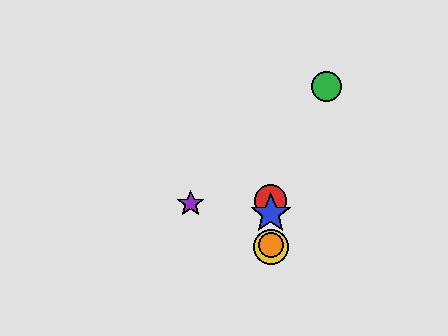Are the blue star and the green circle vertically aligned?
No, the blue star is at x≈271 and the green circle is at x≈327.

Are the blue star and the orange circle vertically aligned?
Yes, both are at x≈271.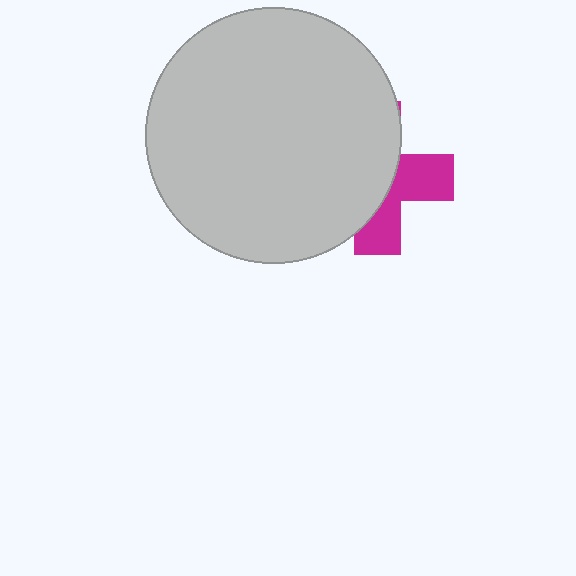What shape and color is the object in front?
The object in front is a light gray circle.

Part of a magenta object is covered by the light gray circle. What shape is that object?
It is a cross.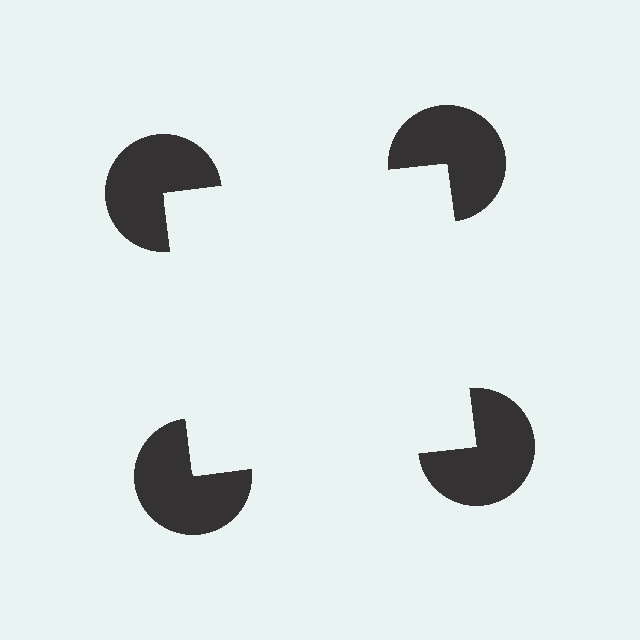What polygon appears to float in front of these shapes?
An illusory square — its edges are inferred from the aligned wedge cuts in the pac-man discs, not physically drawn.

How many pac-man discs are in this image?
There are 4 — one at each vertex of the illusory square.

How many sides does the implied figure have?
4 sides.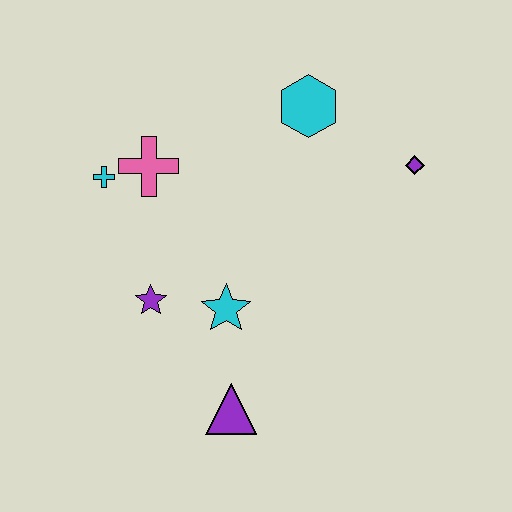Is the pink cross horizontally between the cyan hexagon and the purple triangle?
No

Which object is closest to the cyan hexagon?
The purple diamond is closest to the cyan hexagon.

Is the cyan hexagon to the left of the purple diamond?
Yes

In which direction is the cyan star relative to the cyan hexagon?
The cyan star is below the cyan hexagon.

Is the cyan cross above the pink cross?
No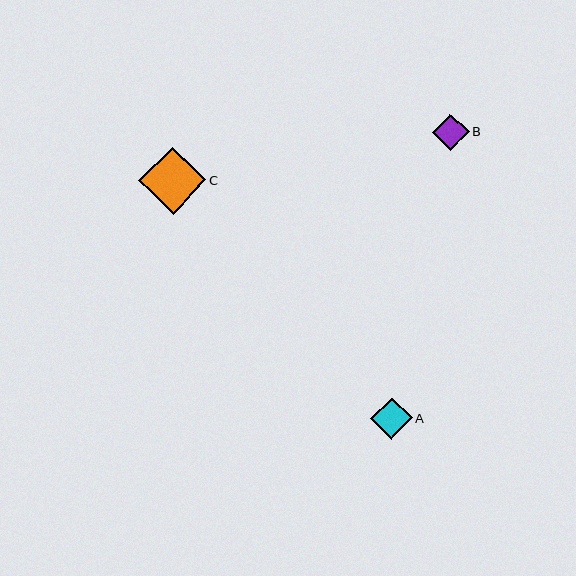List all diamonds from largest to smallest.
From largest to smallest: C, A, B.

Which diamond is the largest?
Diamond C is the largest with a size of approximately 67 pixels.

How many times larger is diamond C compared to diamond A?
Diamond C is approximately 1.6 times the size of diamond A.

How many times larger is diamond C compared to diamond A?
Diamond C is approximately 1.6 times the size of diamond A.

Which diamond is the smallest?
Diamond B is the smallest with a size of approximately 37 pixels.